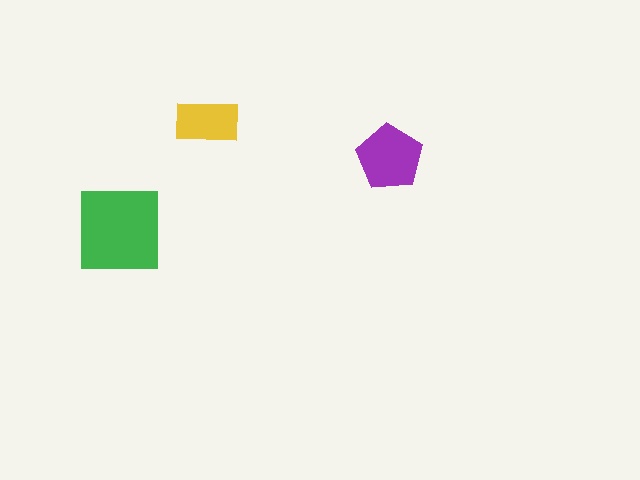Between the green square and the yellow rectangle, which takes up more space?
The green square.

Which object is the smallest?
The yellow rectangle.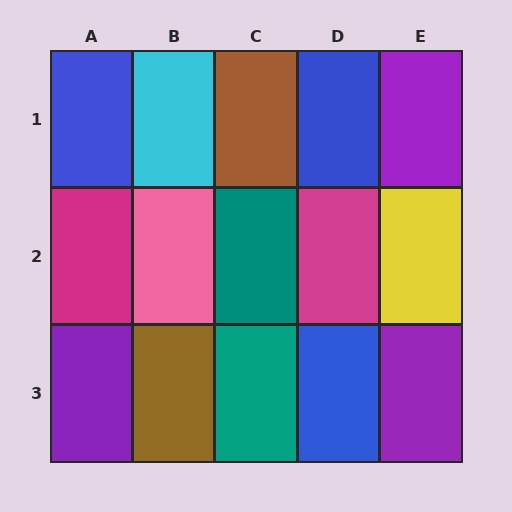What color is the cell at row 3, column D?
Blue.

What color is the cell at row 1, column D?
Blue.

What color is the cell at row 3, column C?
Teal.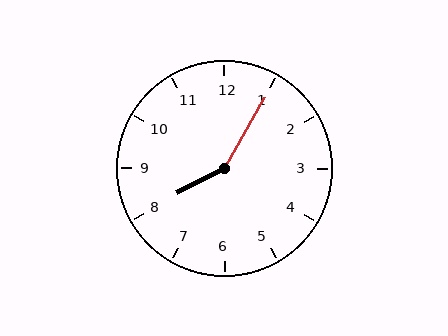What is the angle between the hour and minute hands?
Approximately 148 degrees.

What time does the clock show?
8:05.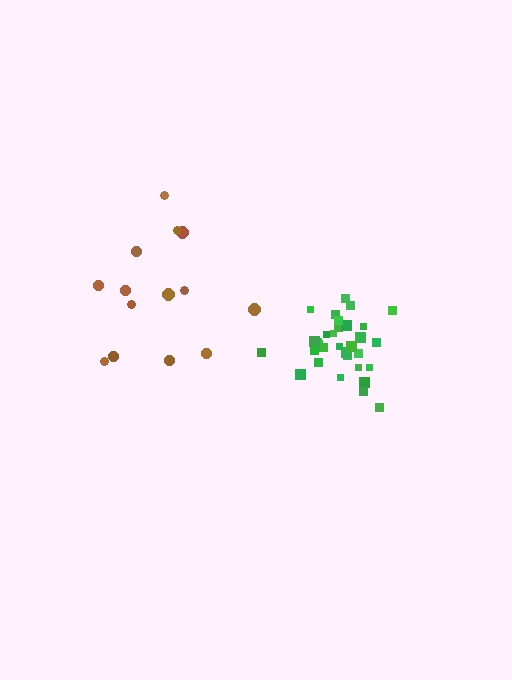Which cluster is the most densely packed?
Green.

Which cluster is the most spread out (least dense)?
Brown.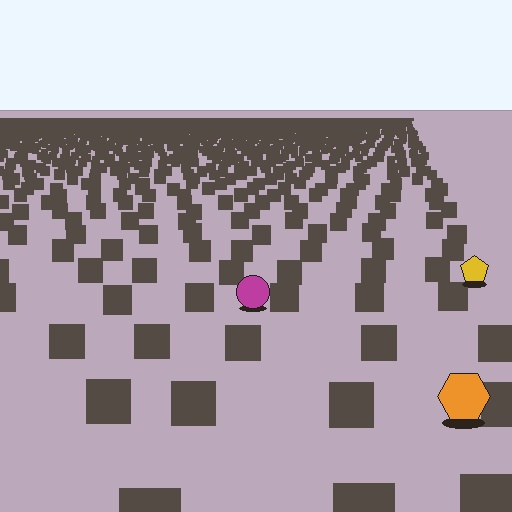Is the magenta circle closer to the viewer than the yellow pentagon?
Yes. The magenta circle is closer — you can tell from the texture gradient: the ground texture is coarser near it.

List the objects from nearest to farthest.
From nearest to farthest: the orange hexagon, the magenta circle, the yellow pentagon.